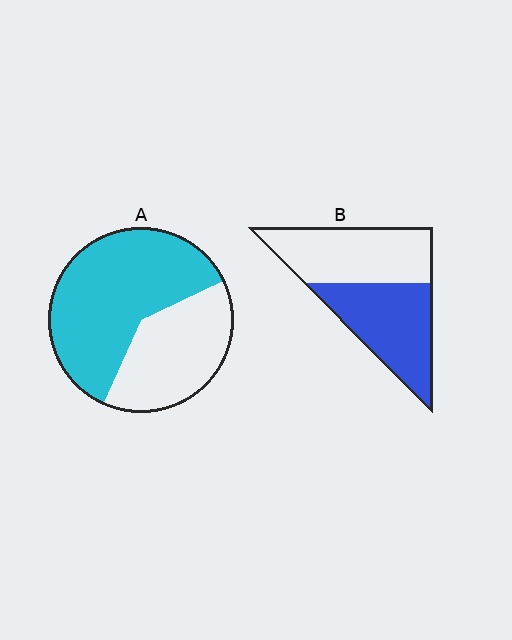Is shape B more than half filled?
Roughly half.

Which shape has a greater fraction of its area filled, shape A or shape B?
Shape A.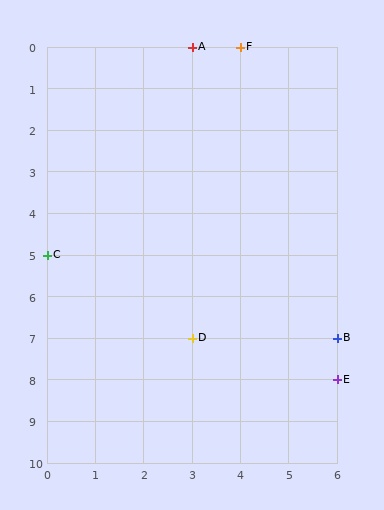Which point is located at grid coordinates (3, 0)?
Point A is at (3, 0).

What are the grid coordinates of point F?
Point F is at grid coordinates (4, 0).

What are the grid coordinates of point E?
Point E is at grid coordinates (6, 8).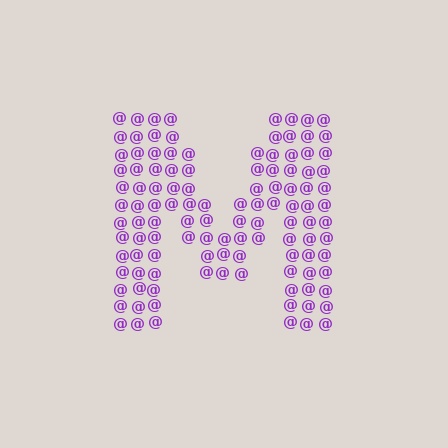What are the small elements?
The small elements are at signs.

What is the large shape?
The large shape is the letter M.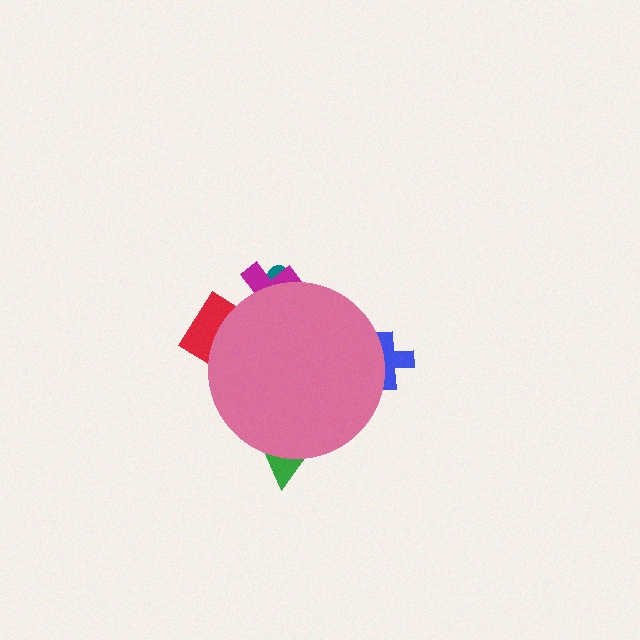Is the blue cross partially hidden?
Yes, the blue cross is partially hidden behind the pink circle.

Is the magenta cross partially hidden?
Yes, the magenta cross is partially hidden behind the pink circle.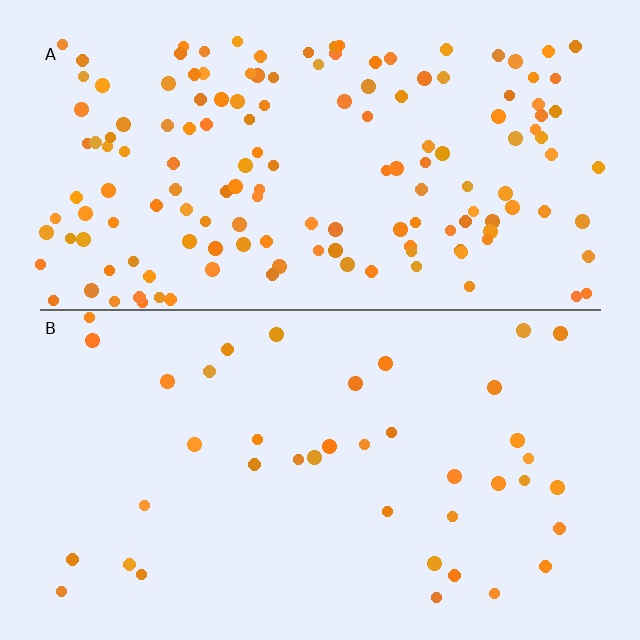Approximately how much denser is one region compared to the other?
Approximately 3.7× — region A over region B.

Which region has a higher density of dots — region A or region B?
A (the top).